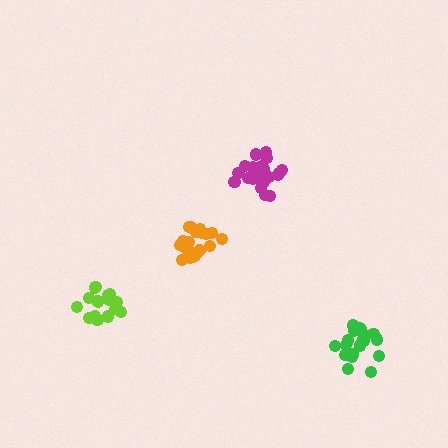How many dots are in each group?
Group 1: 21 dots, Group 2: 16 dots, Group 3: 21 dots, Group 4: 20 dots (78 total).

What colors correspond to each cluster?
The clusters are colored: magenta, lime, orange, green.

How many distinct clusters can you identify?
There are 4 distinct clusters.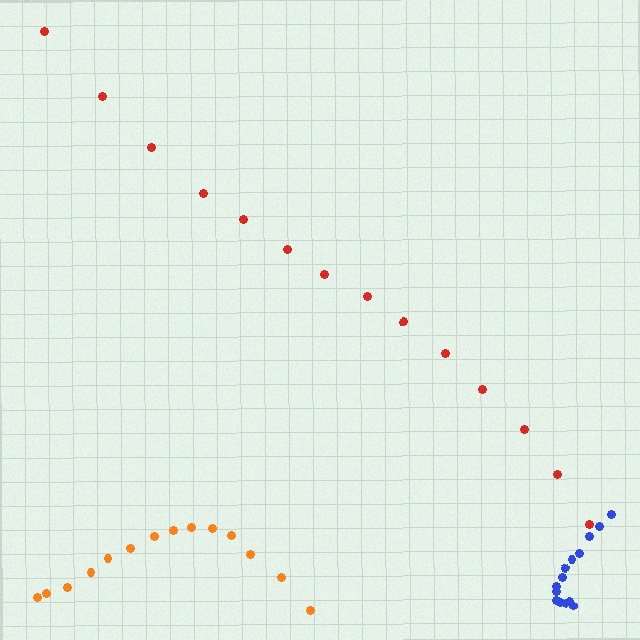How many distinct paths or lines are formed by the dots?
There are 3 distinct paths.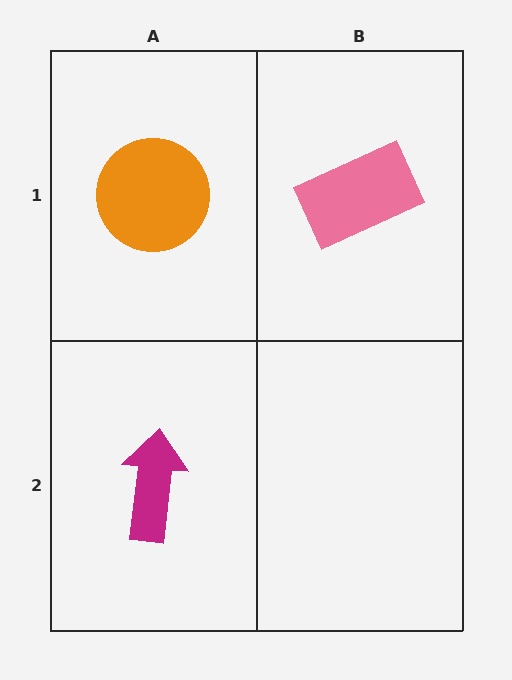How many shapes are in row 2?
1 shape.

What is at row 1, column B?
A pink rectangle.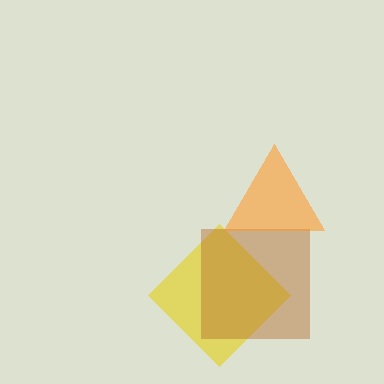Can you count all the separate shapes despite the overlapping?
Yes, there are 3 separate shapes.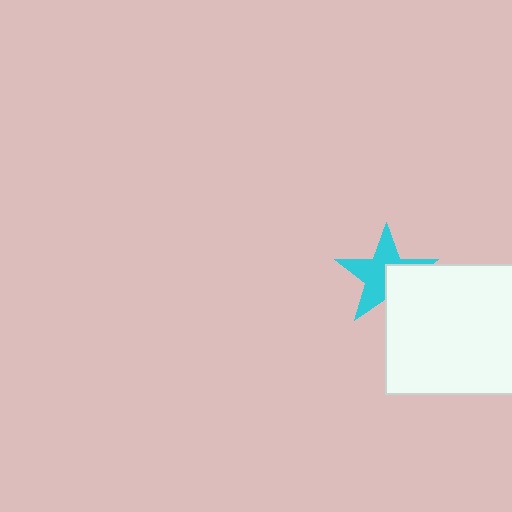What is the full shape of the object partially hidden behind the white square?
The partially hidden object is a cyan star.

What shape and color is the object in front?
The object in front is a white square.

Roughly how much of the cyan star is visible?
About half of it is visible (roughly 62%).